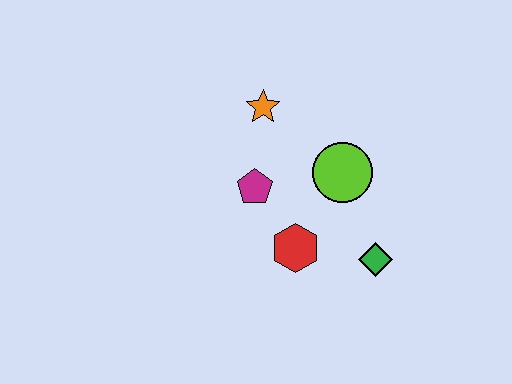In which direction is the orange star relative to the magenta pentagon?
The orange star is above the magenta pentagon.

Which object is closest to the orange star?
The magenta pentagon is closest to the orange star.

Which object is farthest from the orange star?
The green diamond is farthest from the orange star.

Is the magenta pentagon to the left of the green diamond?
Yes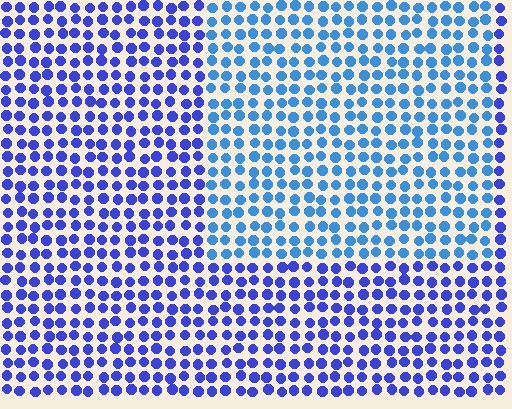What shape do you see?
I see a rectangle.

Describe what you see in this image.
The image is filled with small blue elements in a uniform arrangement. A rectangle-shaped region is visible where the elements are tinted to a slightly different hue, forming a subtle color boundary.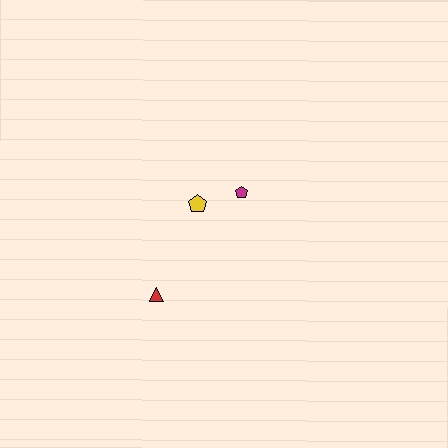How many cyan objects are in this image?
There are no cyan objects.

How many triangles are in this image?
There is 1 triangle.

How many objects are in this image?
There are 3 objects.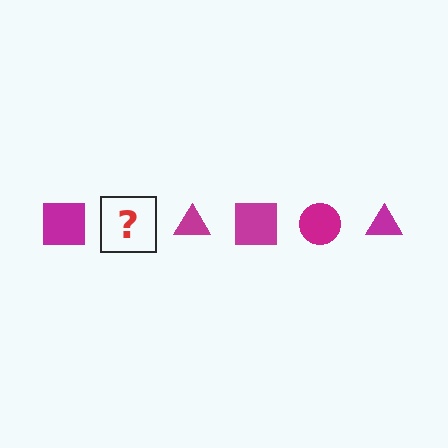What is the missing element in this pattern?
The missing element is a magenta circle.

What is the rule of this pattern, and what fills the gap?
The rule is that the pattern cycles through square, circle, triangle shapes in magenta. The gap should be filled with a magenta circle.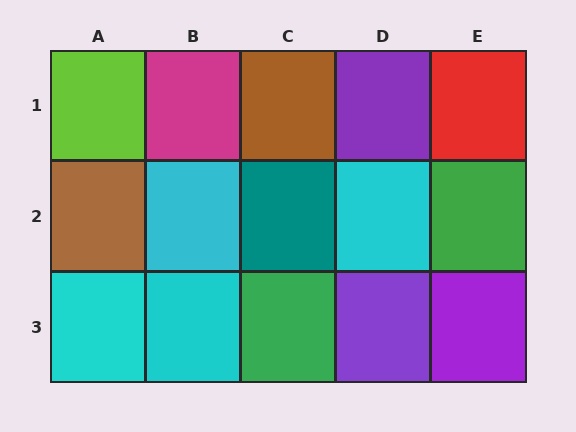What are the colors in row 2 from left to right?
Brown, cyan, teal, cyan, green.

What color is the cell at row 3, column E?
Purple.